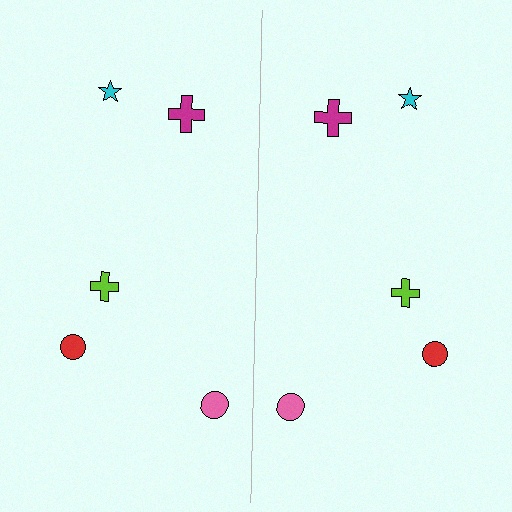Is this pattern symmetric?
Yes, this pattern has bilateral (reflection) symmetry.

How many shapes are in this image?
There are 10 shapes in this image.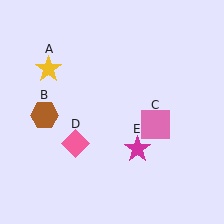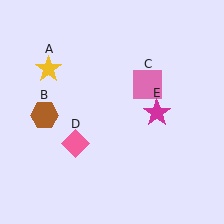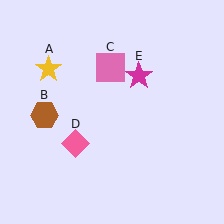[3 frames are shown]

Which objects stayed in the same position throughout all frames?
Yellow star (object A) and brown hexagon (object B) and pink diamond (object D) remained stationary.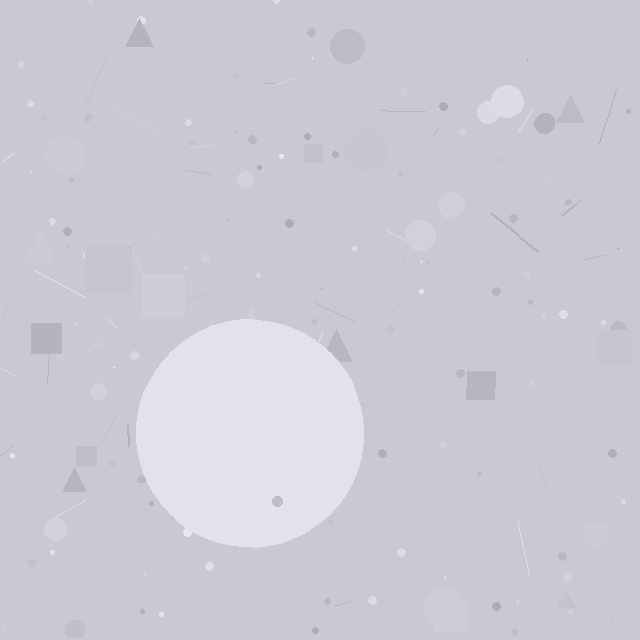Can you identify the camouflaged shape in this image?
The camouflaged shape is a circle.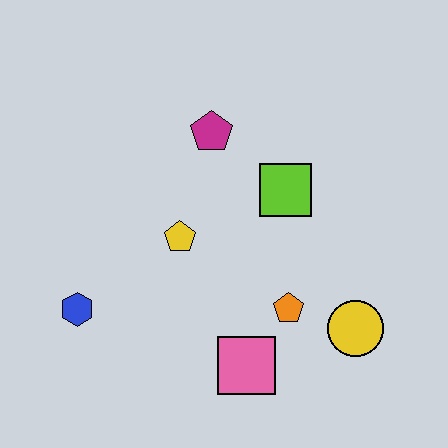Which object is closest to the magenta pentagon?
The lime square is closest to the magenta pentagon.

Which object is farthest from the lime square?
The blue hexagon is farthest from the lime square.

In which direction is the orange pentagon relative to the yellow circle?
The orange pentagon is to the left of the yellow circle.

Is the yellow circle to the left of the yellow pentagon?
No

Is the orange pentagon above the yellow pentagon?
No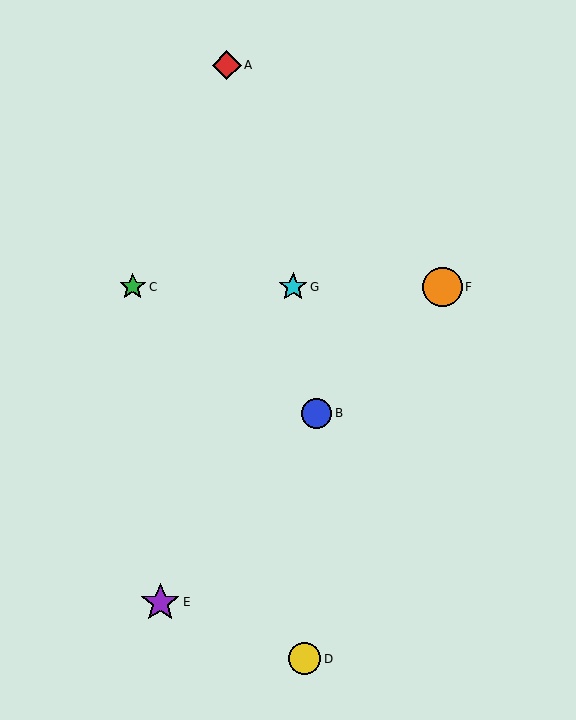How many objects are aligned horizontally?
3 objects (C, F, G) are aligned horizontally.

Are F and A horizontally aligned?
No, F is at y≈287 and A is at y≈65.